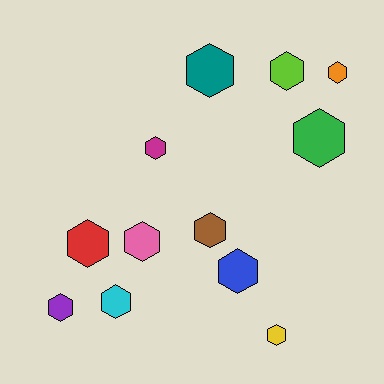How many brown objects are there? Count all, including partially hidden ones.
There is 1 brown object.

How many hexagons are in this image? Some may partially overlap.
There are 12 hexagons.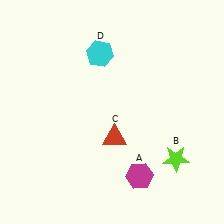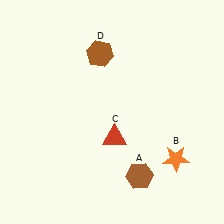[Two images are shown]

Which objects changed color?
A changed from magenta to brown. B changed from lime to orange. D changed from cyan to brown.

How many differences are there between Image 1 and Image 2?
There are 3 differences between the two images.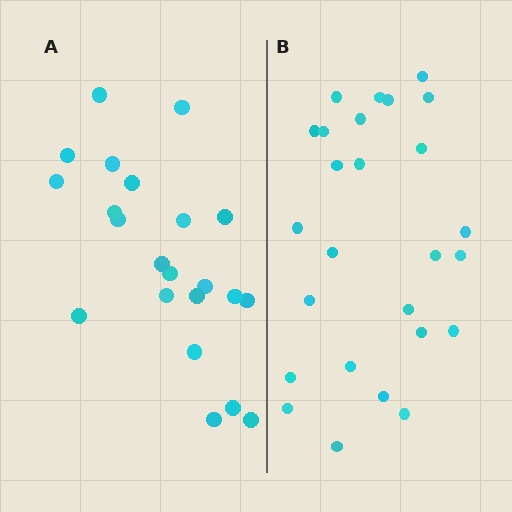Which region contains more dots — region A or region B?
Region B (the right region) has more dots.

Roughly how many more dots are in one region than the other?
Region B has about 4 more dots than region A.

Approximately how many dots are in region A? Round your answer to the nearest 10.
About 20 dots. (The exact count is 22, which rounds to 20.)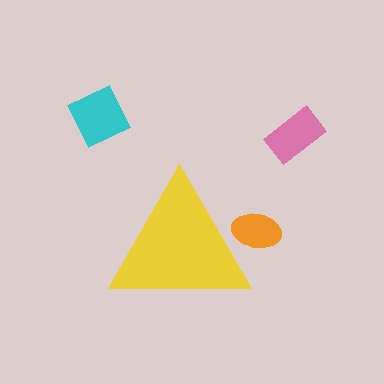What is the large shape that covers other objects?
A yellow triangle.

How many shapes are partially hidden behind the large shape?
1 shape is partially hidden.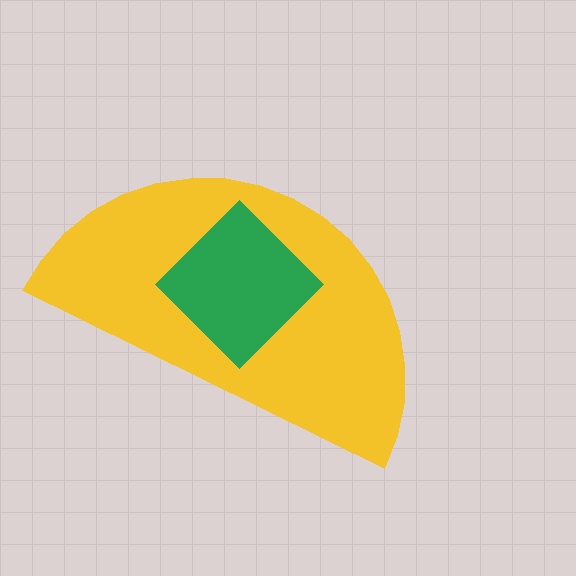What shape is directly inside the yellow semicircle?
The green diamond.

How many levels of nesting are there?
2.